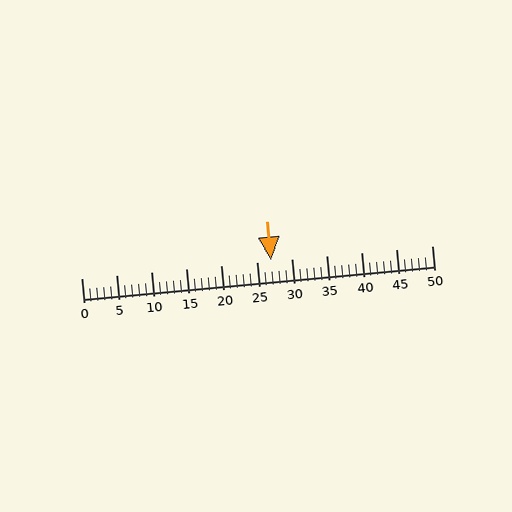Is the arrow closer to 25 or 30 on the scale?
The arrow is closer to 25.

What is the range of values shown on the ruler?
The ruler shows values from 0 to 50.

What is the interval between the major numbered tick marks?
The major tick marks are spaced 5 units apart.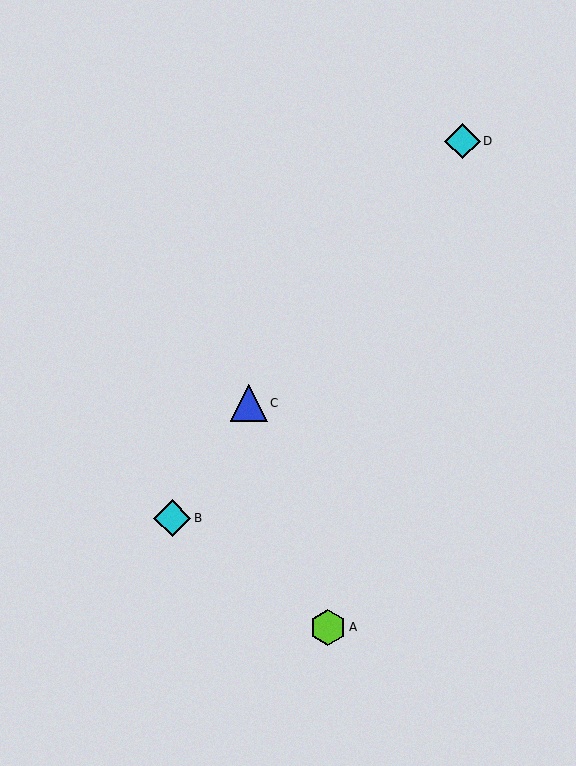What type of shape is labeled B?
Shape B is a cyan diamond.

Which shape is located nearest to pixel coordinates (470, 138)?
The cyan diamond (labeled D) at (463, 141) is nearest to that location.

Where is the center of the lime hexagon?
The center of the lime hexagon is at (328, 627).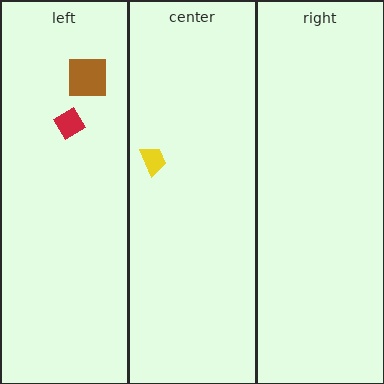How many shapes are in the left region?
2.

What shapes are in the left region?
The red diamond, the brown square.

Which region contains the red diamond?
The left region.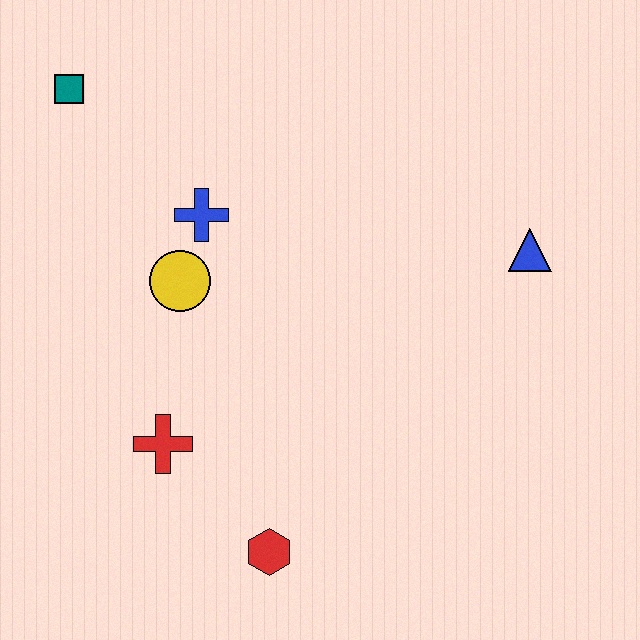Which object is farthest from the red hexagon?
The teal square is farthest from the red hexagon.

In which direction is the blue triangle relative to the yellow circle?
The blue triangle is to the right of the yellow circle.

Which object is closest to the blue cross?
The yellow circle is closest to the blue cross.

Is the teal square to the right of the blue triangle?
No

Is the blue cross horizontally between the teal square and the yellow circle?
No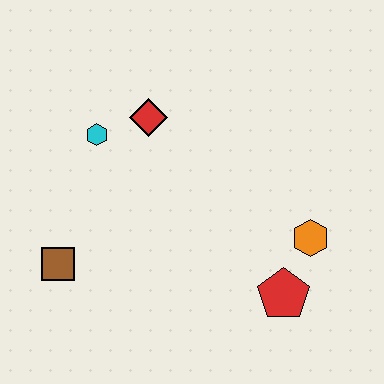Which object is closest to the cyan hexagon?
The red diamond is closest to the cyan hexagon.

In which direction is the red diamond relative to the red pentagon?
The red diamond is above the red pentagon.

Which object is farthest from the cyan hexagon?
The red pentagon is farthest from the cyan hexagon.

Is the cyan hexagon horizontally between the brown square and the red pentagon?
Yes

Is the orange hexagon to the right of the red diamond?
Yes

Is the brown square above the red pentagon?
Yes